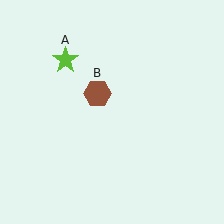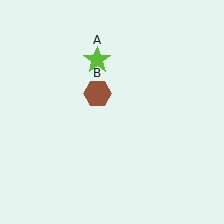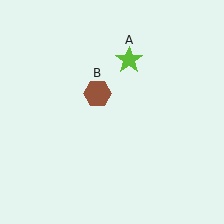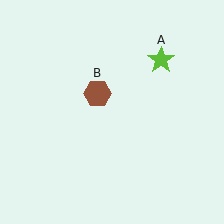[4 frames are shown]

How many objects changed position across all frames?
1 object changed position: lime star (object A).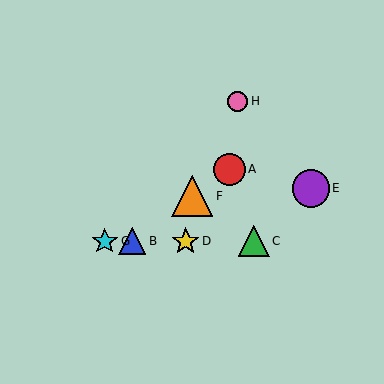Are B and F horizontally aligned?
No, B is at y≈241 and F is at y≈196.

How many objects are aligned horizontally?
4 objects (B, C, D, G) are aligned horizontally.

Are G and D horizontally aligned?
Yes, both are at y≈241.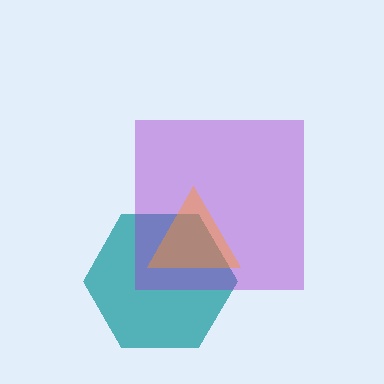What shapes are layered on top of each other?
The layered shapes are: a teal hexagon, a purple square, an orange triangle.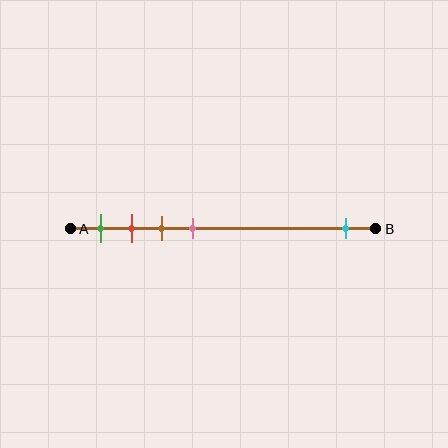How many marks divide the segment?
There are 5 marks dividing the segment.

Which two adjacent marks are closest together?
The red and brown marks are the closest adjacent pair.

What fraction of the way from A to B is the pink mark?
The pink mark is approximately 40% (0.4) of the way from A to B.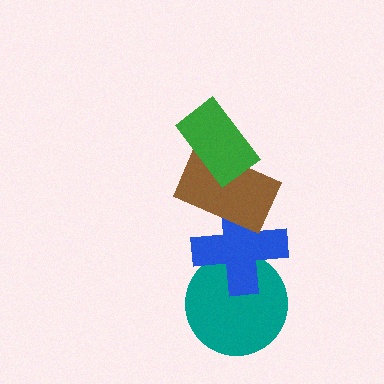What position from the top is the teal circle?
The teal circle is 4th from the top.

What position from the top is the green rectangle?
The green rectangle is 1st from the top.